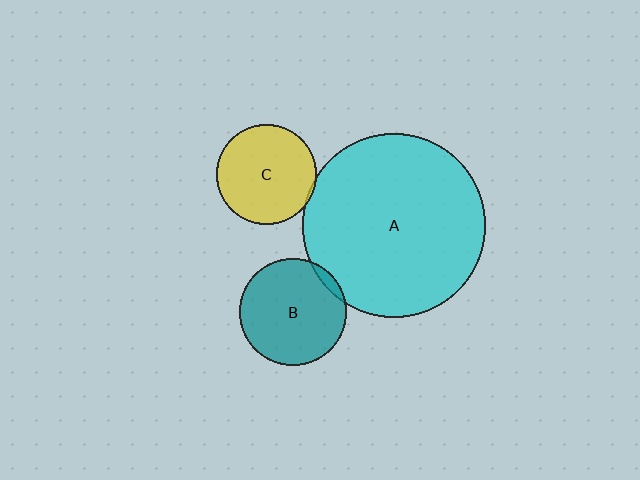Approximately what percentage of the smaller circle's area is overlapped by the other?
Approximately 5%.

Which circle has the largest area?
Circle A (cyan).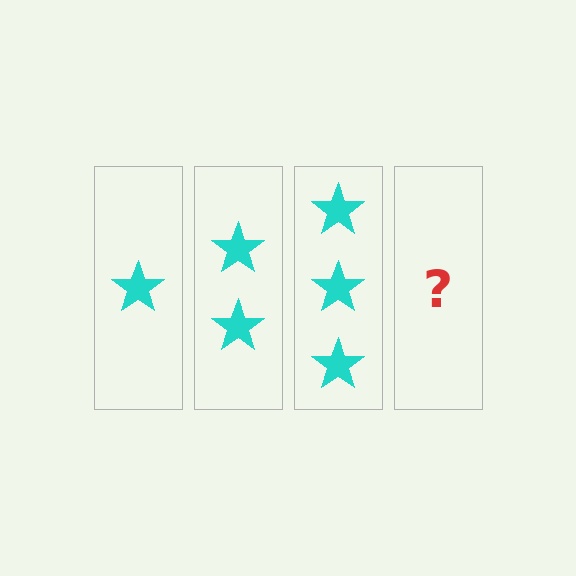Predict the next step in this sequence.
The next step is 4 stars.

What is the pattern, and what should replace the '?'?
The pattern is that each step adds one more star. The '?' should be 4 stars.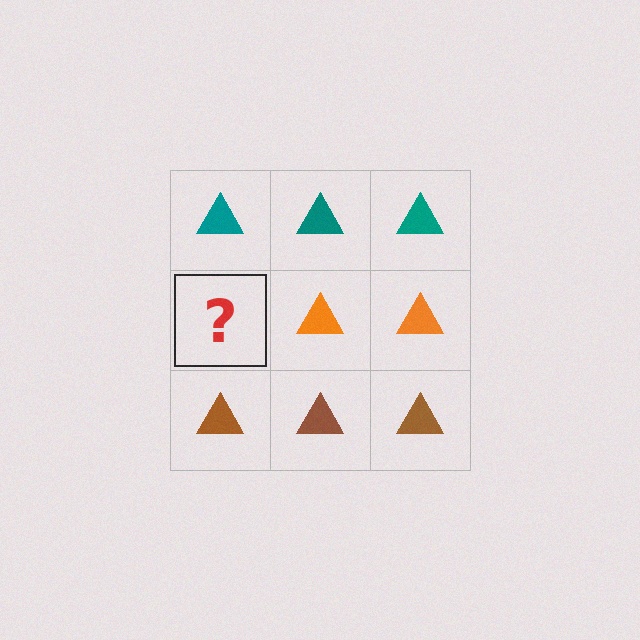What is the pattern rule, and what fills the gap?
The rule is that each row has a consistent color. The gap should be filled with an orange triangle.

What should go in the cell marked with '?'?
The missing cell should contain an orange triangle.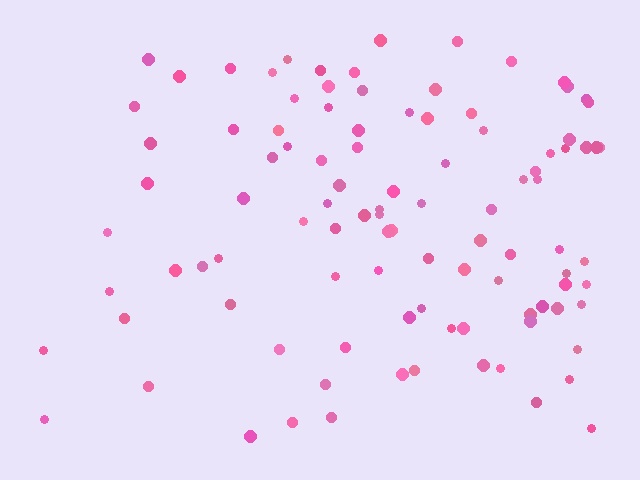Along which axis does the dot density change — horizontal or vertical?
Horizontal.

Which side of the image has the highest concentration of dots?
The right.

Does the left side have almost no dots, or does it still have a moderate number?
Still a moderate number, just noticeably fewer than the right.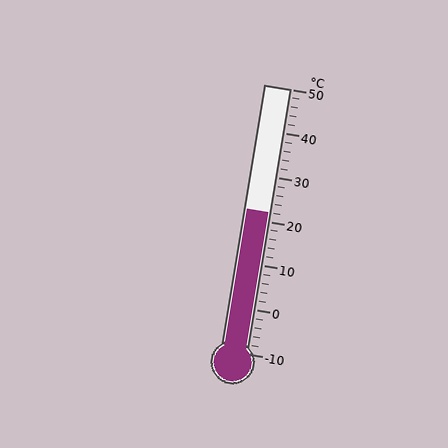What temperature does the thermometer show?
The thermometer shows approximately 22°C.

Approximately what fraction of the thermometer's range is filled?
The thermometer is filled to approximately 55% of its range.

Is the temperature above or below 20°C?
The temperature is above 20°C.